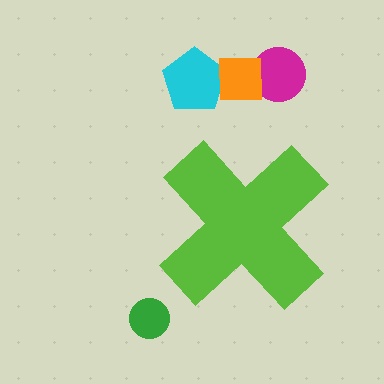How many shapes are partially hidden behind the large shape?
0 shapes are partially hidden.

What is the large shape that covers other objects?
A lime cross.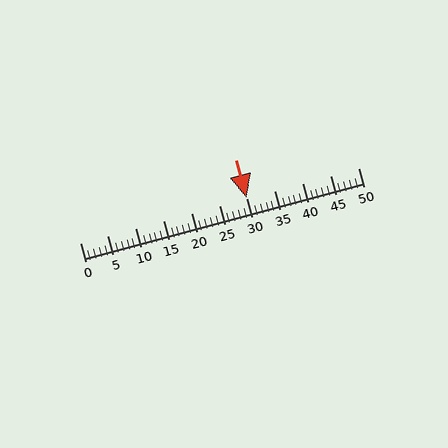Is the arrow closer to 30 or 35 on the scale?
The arrow is closer to 30.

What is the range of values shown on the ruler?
The ruler shows values from 0 to 50.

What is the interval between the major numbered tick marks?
The major tick marks are spaced 5 units apart.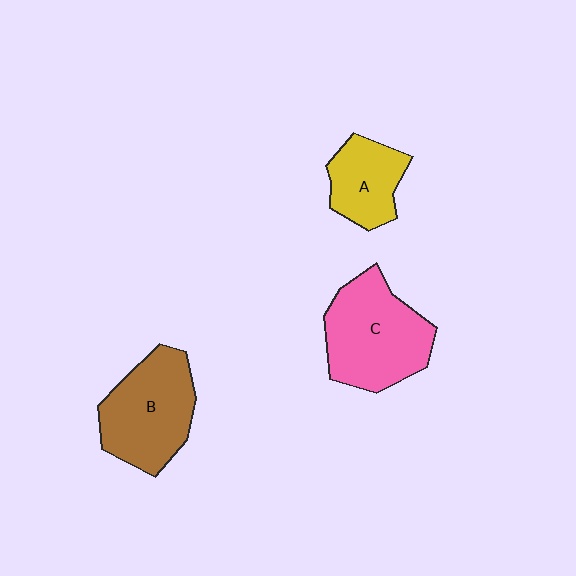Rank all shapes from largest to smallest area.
From largest to smallest: C (pink), B (brown), A (yellow).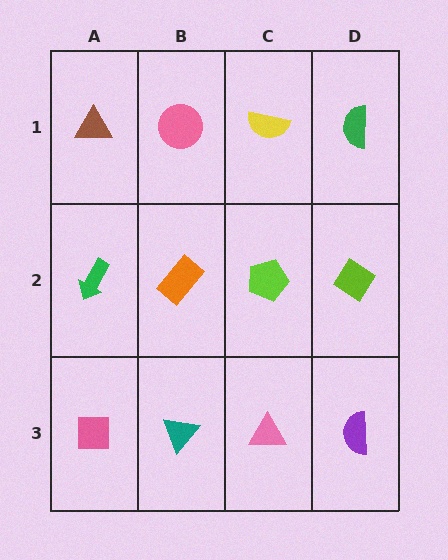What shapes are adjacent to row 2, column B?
A pink circle (row 1, column B), a teal triangle (row 3, column B), a green arrow (row 2, column A), a lime pentagon (row 2, column C).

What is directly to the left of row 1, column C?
A pink circle.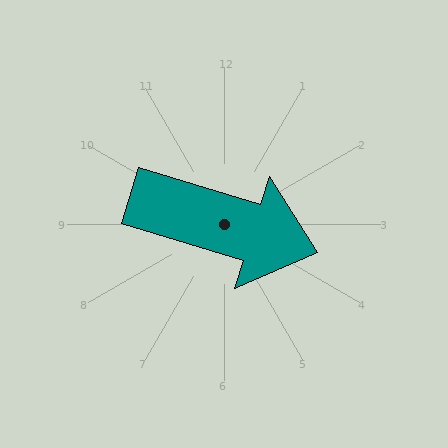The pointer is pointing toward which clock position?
Roughly 4 o'clock.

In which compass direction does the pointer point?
East.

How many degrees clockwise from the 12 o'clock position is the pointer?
Approximately 107 degrees.